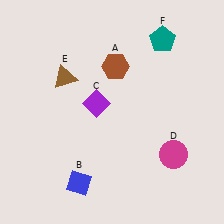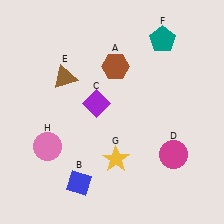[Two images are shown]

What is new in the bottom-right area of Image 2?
A yellow star (G) was added in the bottom-right area of Image 2.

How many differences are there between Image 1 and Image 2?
There are 2 differences between the two images.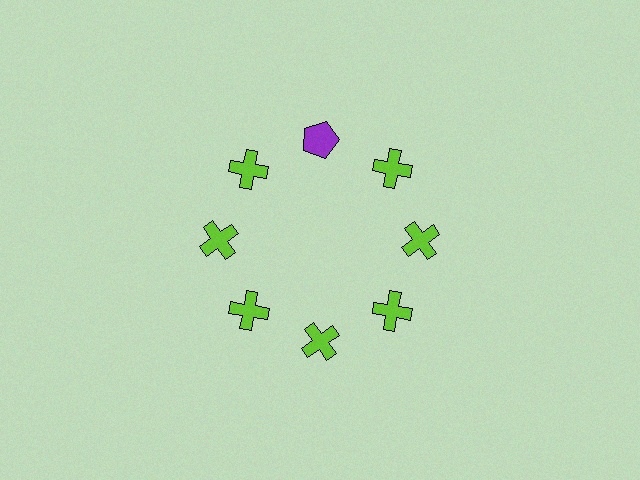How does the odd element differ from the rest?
It differs in both color (purple instead of lime) and shape (pentagon instead of cross).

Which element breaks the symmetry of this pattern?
The purple pentagon at roughly the 12 o'clock position breaks the symmetry. All other shapes are lime crosses.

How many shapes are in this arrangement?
There are 8 shapes arranged in a ring pattern.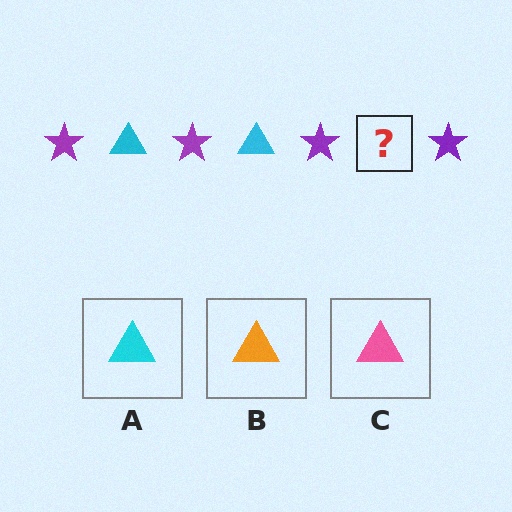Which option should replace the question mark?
Option A.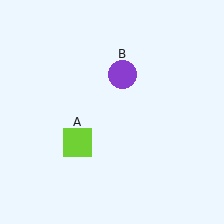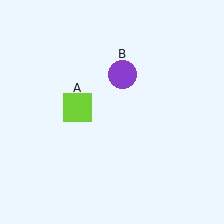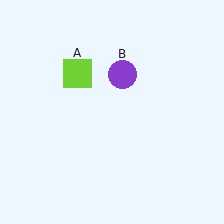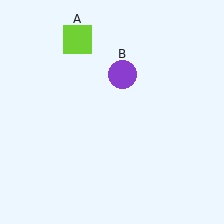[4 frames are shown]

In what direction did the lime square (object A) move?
The lime square (object A) moved up.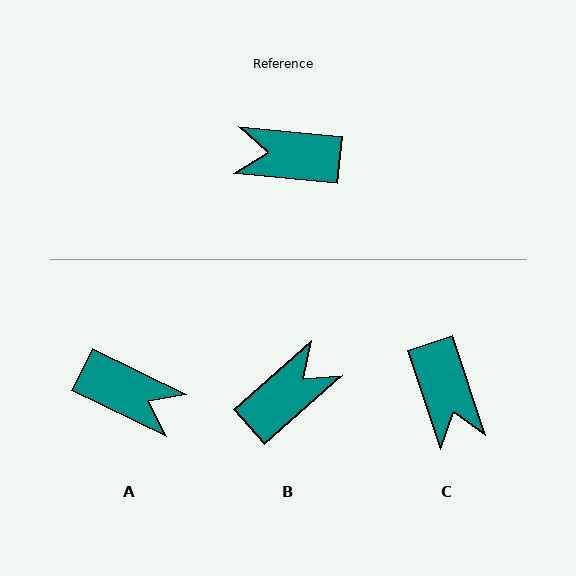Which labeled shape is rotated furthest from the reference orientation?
A, about 159 degrees away.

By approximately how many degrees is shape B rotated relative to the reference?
Approximately 133 degrees clockwise.